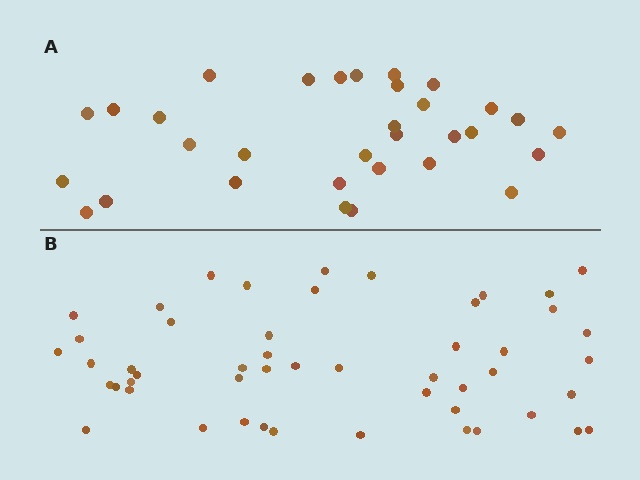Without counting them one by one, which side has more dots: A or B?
Region B (the bottom region) has more dots.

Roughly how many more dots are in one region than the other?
Region B has approximately 20 more dots than region A.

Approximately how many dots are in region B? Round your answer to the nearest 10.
About 50 dots.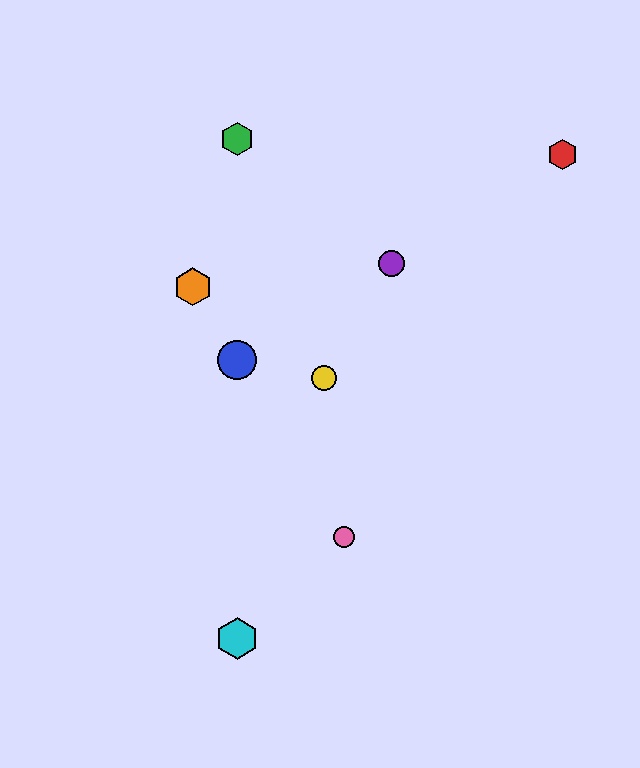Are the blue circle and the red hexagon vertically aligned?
No, the blue circle is at x≈237 and the red hexagon is at x≈562.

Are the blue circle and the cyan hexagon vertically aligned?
Yes, both are at x≈237.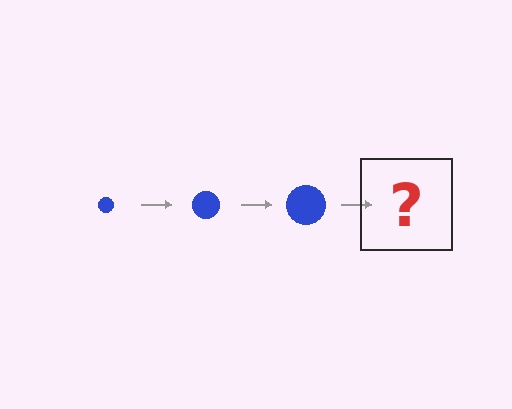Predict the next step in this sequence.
The next step is a blue circle, larger than the previous one.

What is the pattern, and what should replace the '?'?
The pattern is that the circle gets progressively larger each step. The '?' should be a blue circle, larger than the previous one.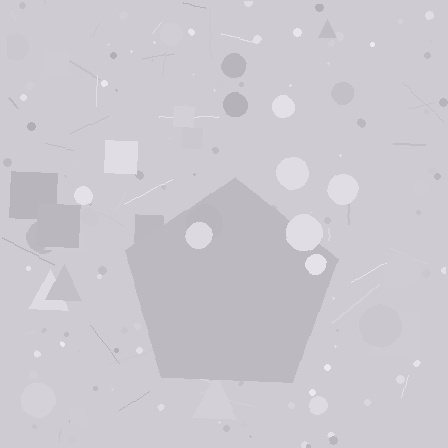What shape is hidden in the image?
A pentagon is hidden in the image.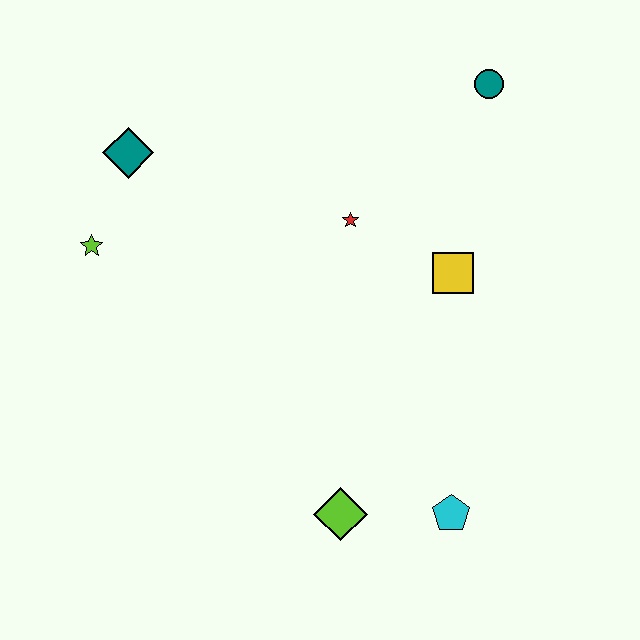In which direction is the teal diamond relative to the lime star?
The teal diamond is above the lime star.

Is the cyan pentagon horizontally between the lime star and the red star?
No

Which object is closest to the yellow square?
The red star is closest to the yellow square.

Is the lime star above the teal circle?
No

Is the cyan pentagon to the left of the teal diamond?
No